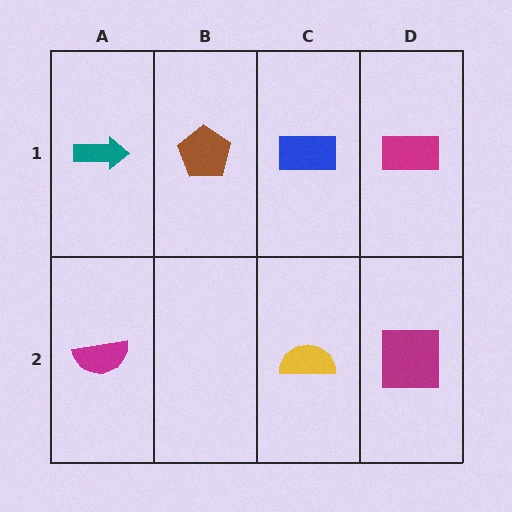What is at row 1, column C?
A blue rectangle.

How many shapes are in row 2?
3 shapes.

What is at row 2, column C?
A yellow semicircle.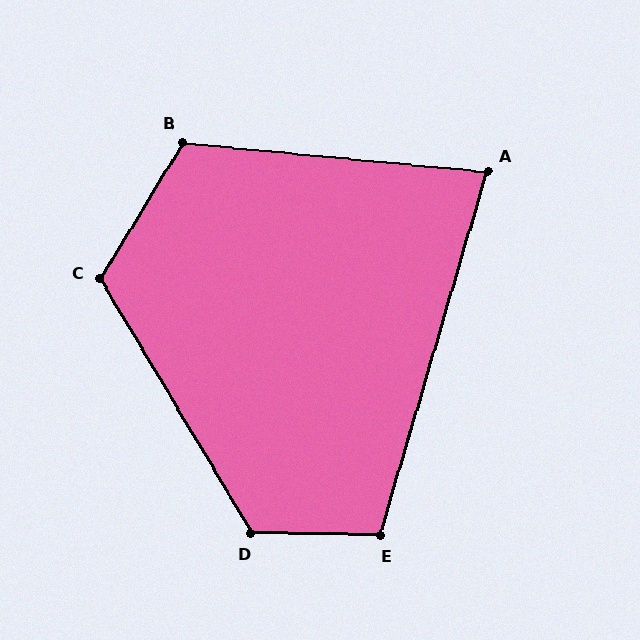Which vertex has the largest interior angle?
D, at approximately 122 degrees.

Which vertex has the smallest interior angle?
A, at approximately 79 degrees.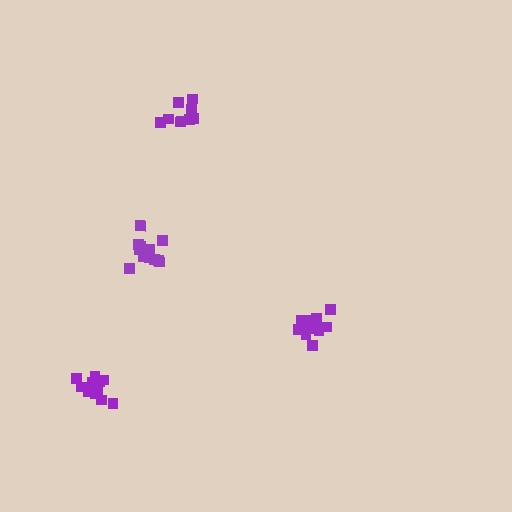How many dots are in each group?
Group 1: 13 dots, Group 2: 12 dots, Group 3: 11 dots, Group 4: 9 dots (45 total).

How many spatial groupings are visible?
There are 4 spatial groupings.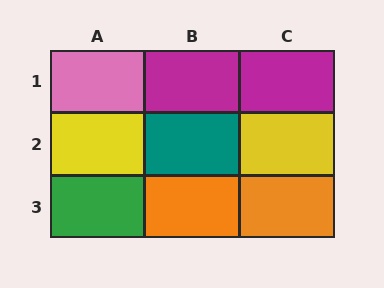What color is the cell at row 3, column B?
Orange.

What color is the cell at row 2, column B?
Teal.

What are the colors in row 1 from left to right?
Pink, magenta, magenta.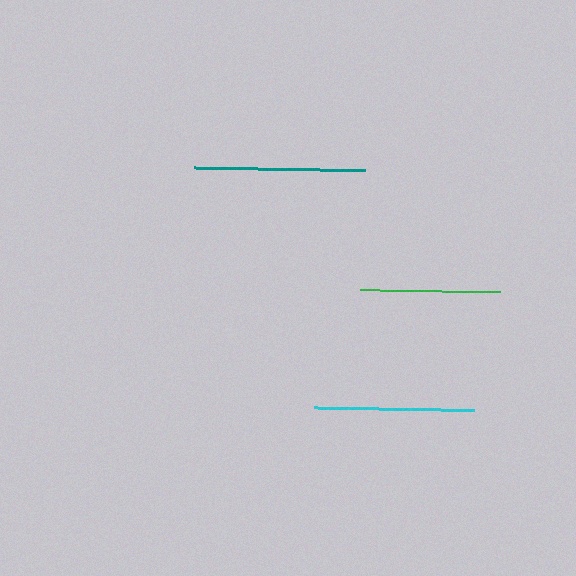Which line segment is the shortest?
The green line is the shortest at approximately 139 pixels.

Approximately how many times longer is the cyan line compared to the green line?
The cyan line is approximately 1.1 times the length of the green line.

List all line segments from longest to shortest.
From longest to shortest: teal, cyan, green.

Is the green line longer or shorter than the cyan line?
The cyan line is longer than the green line.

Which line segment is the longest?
The teal line is the longest at approximately 172 pixels.